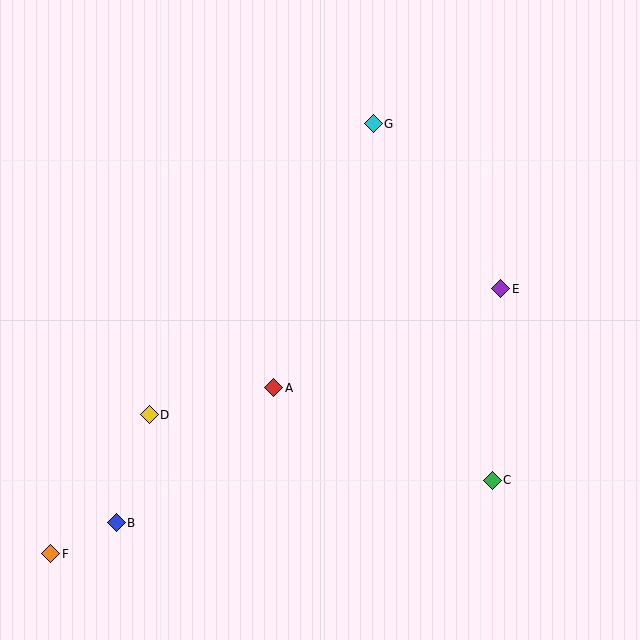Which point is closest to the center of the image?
Point A at (274, 388) is closest to the center.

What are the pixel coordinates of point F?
Point F is at (51, 554).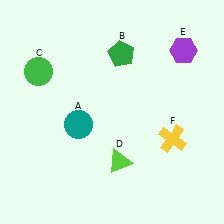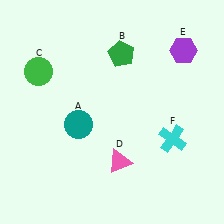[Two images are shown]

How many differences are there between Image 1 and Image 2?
There are 2 differences between the two images.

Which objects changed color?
D changed from lime to pink. F changed from yellow to cyan.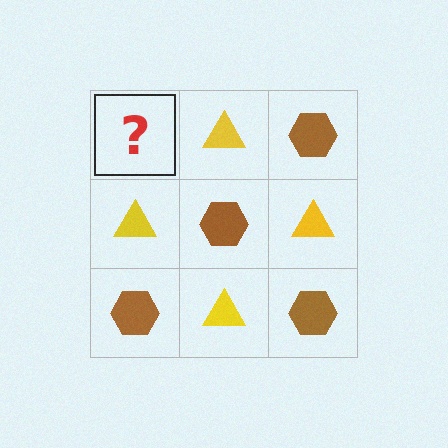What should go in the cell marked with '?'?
The missing cell should contain a brown hexagon.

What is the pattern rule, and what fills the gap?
The rule is that it alternates brown hexagon and yellow triangle in a checkerboard pattern. The gap should be filled with a brown hexagon.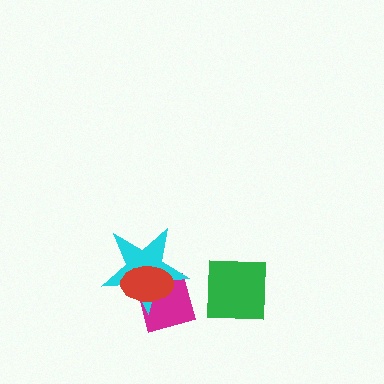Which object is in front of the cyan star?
The red ellipse is in front of the cyan star.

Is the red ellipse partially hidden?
No, no other shape covers it.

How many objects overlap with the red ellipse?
2 objects overlap with the red ellipse.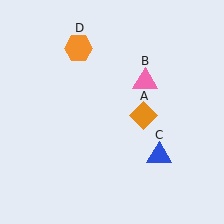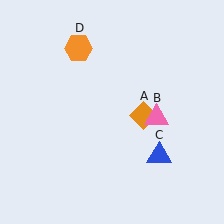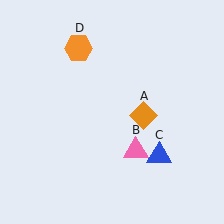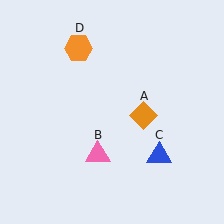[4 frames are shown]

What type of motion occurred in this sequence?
The pink triangle (object B) rotated clockwise around the center of the scene.